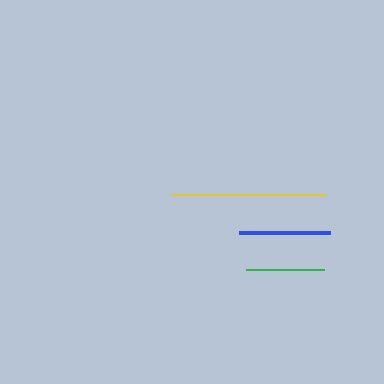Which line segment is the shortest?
The green line is the shortest at approximately 78 pixels.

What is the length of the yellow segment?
The yellow segment is approximately 155 pixels long.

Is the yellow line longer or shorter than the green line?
The yellow line is longer than the green line.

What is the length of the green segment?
The green segment is approximately 78 pixels long.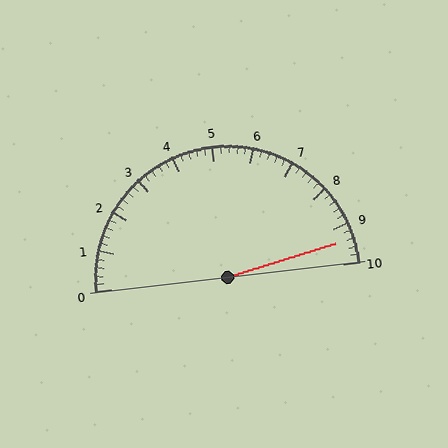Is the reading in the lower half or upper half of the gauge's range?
The reading is in the upper half of the range (0 to 10).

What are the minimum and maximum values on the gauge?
The gauge ranges from 0 to 10.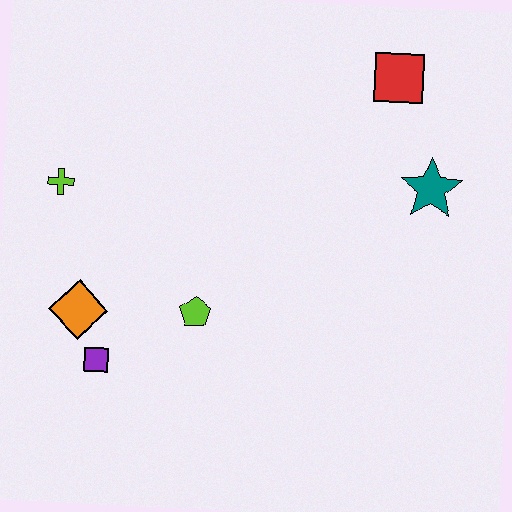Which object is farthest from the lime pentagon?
The red square is farthest from the lime pentagon.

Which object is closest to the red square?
The teal star is closest to the red square.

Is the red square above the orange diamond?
Yes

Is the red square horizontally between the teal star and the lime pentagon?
Yes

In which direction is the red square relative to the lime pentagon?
The red square is above the lime pentagon.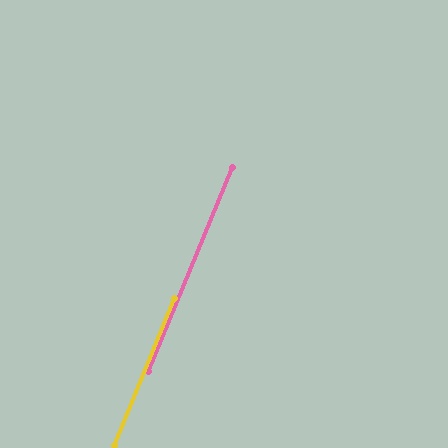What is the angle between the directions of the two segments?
Approximately 0 degrees.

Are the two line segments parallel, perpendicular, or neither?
Parallel — their directions differ by only 0.3°.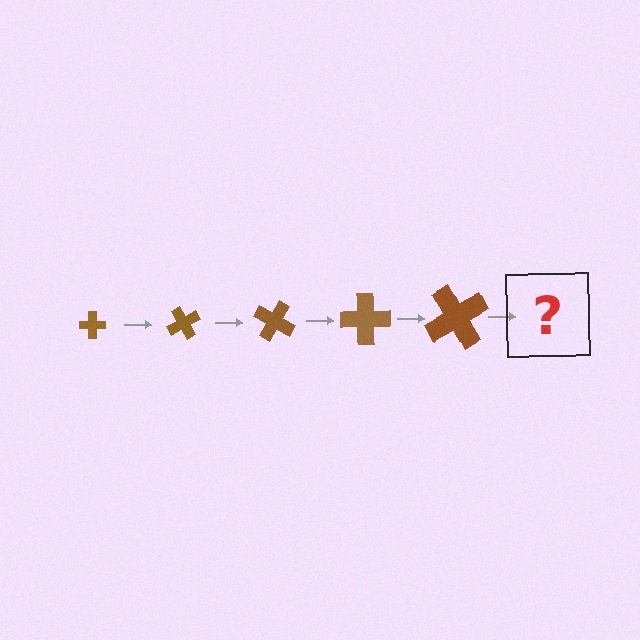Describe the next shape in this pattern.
It should be a cross, larger than the previous one and rotated 300 degrees from the start.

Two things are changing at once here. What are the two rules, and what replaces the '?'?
The two rules are that the cross grows larger each step and it rotates 60 degrees each step. The '?' should be a cross, larger than the previous one and rotated 300 degrees from the start.